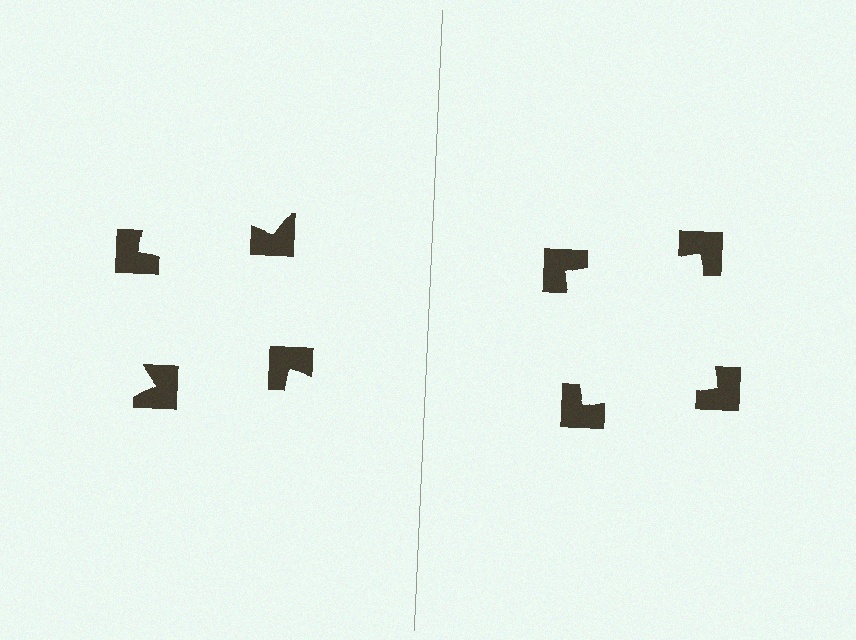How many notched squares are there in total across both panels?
8 — 4 on each side.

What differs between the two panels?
The notched squares are positioned identically on both sides; only the wedge orientations differ. On the right they align to a square; on the left they are misaligned.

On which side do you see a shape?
An illusory square appears on the right side. On the left side the wedge cuts are rotated, so no coherent shape forms.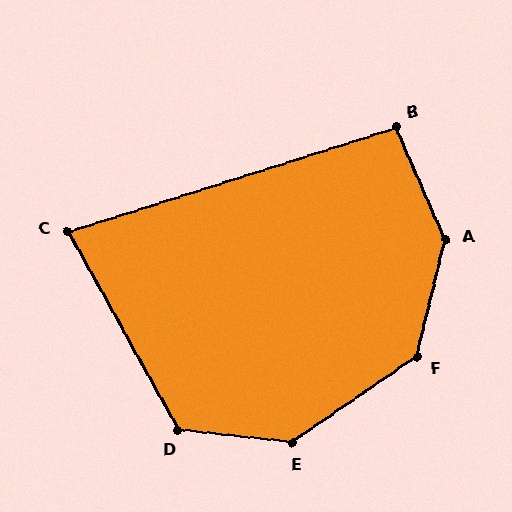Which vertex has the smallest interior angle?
C, at approximately 78 degrees.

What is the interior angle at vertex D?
Approximately 126 degrees (obtuse).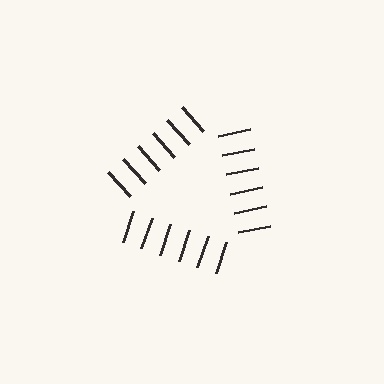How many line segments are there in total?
18 — 6 along each of the 3 edges.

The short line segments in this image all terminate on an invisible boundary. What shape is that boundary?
An illusory triangle — the line segments terminate on its edges but no continuous stroke is drawn.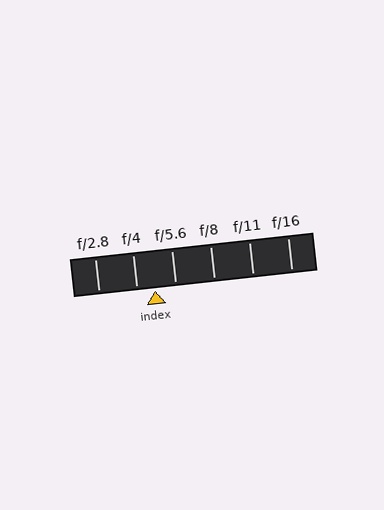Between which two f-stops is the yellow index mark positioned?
The index mark is between f/4 and f/5.6.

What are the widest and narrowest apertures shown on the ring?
The widest aperture shown is f/2.8 and the narrowest is f/16.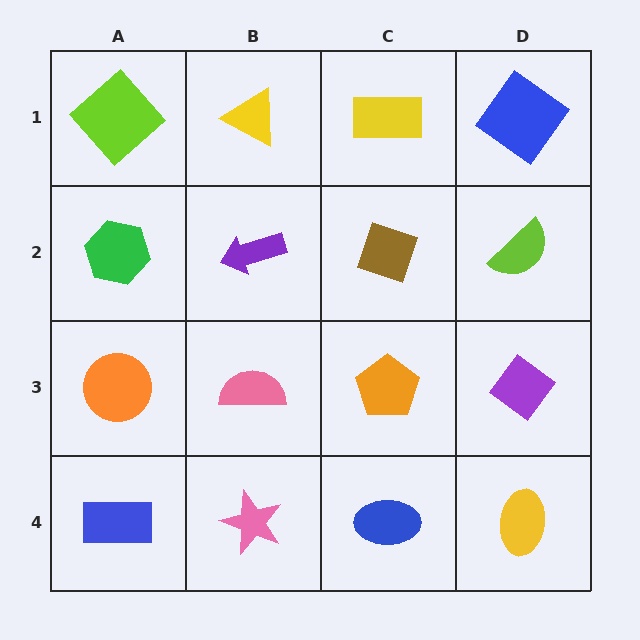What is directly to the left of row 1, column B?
A lime diamond.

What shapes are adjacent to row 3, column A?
A green hexagon (row 2, column A), a blue rectangle (row 4, column A), a pink semicircle (row 3, column B).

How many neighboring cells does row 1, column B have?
3.